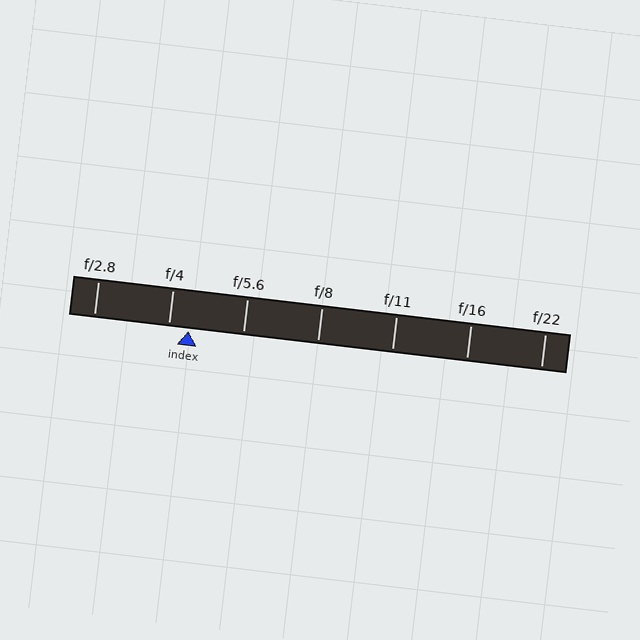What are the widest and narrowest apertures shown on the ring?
The widest aperture shown is f/2.8 and the narrowest is f/22.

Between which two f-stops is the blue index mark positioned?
The index mark is between f/4 and f/5.6.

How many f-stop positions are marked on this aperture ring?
There are 7 f-stop positions marked.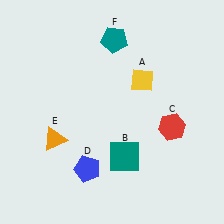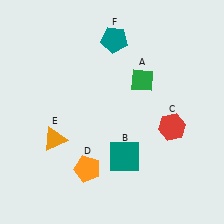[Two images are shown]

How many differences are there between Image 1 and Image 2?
There are 2 differences between the two images.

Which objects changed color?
A changed from yellow to green. D changed from blue to orange.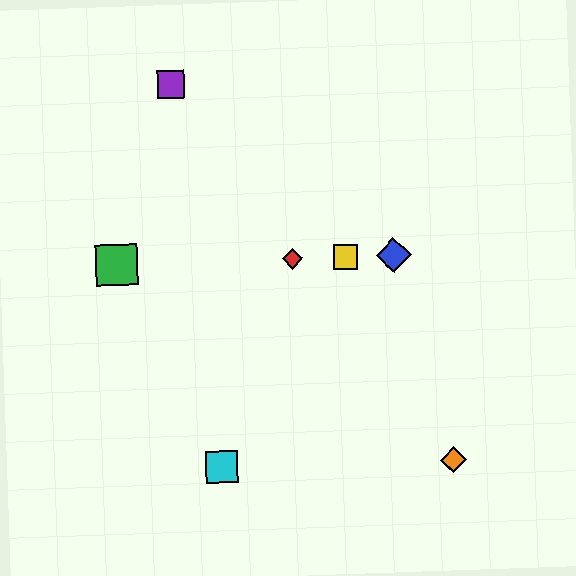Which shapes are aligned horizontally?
The red diamond, the blue diamond, the green square, the yellow square are aligned horizontally.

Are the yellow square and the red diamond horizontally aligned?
Yes, both are at y≈257.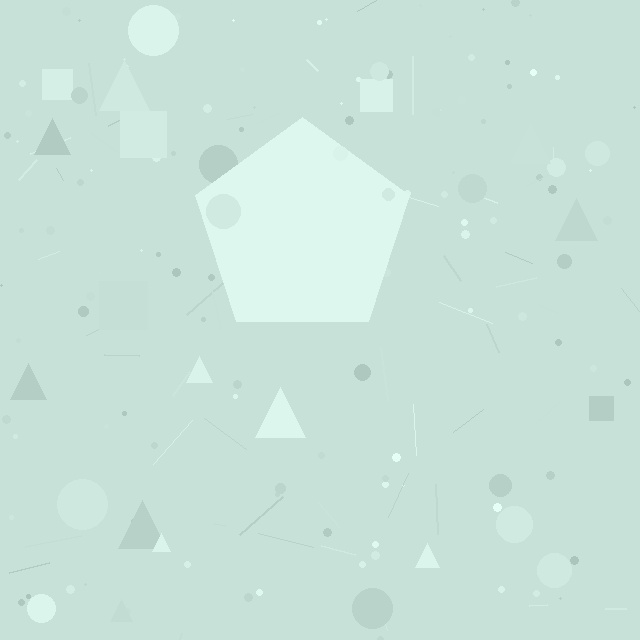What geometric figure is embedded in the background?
A pentagon is embedded in the background.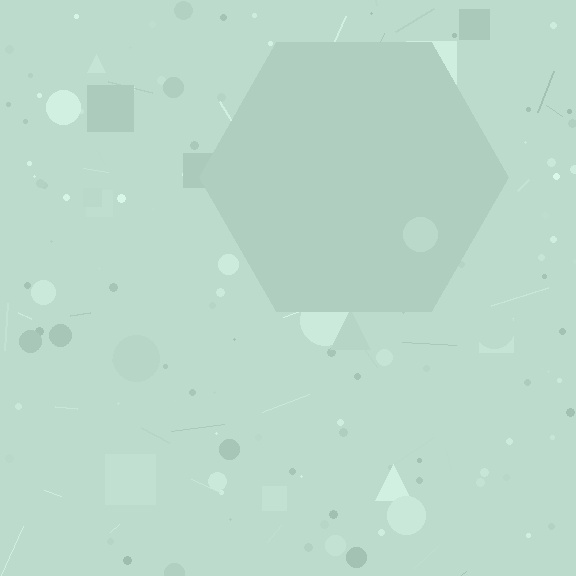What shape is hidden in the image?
A hexagon is hidden in the image.